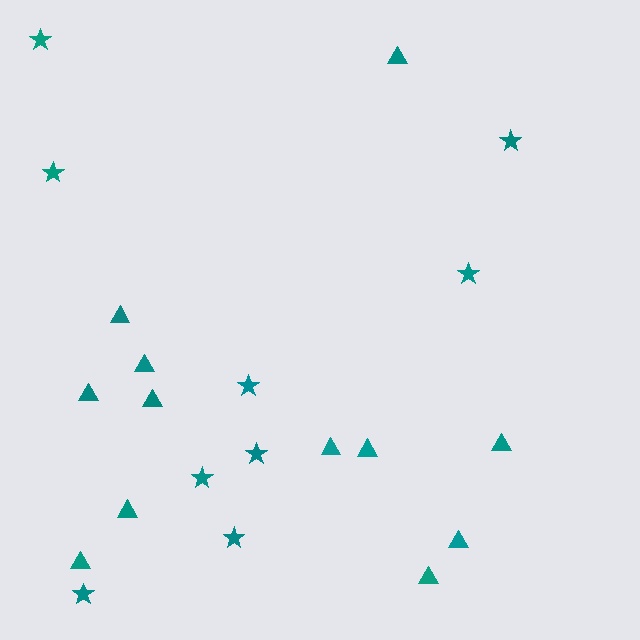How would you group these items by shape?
There are 2 groups: one group of triangles (12) and one group of stars (9).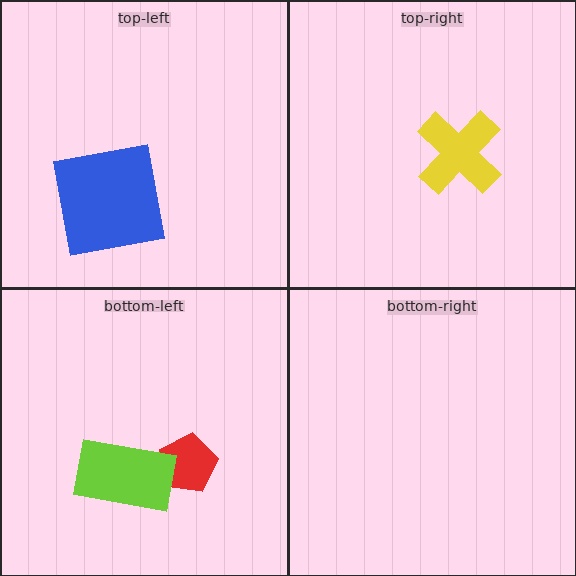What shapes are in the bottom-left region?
The red pentagon, the lime rectangle.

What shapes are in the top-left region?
The blue square.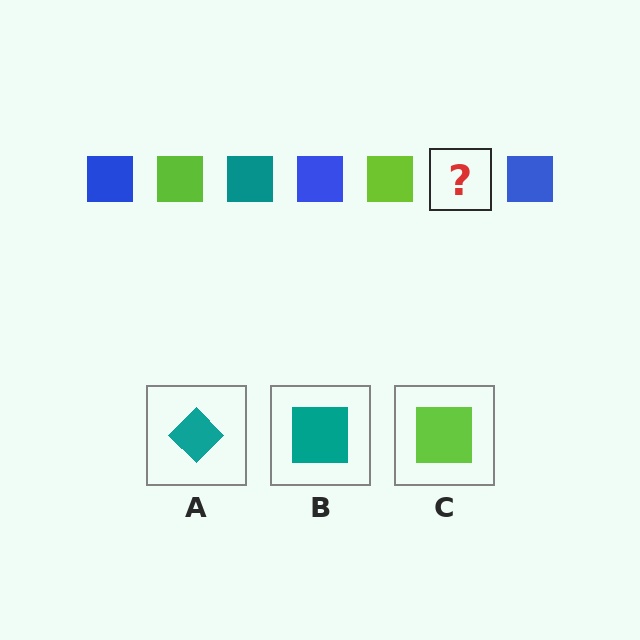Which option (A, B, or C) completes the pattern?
B.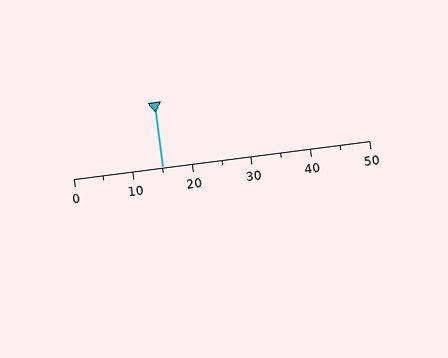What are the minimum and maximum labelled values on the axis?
The axis runs from 0 to 50.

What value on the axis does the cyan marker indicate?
The marker indicates approximately 15.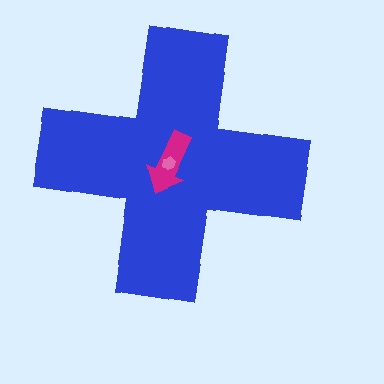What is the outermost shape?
The blue cross.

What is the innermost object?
The pink hexagon.